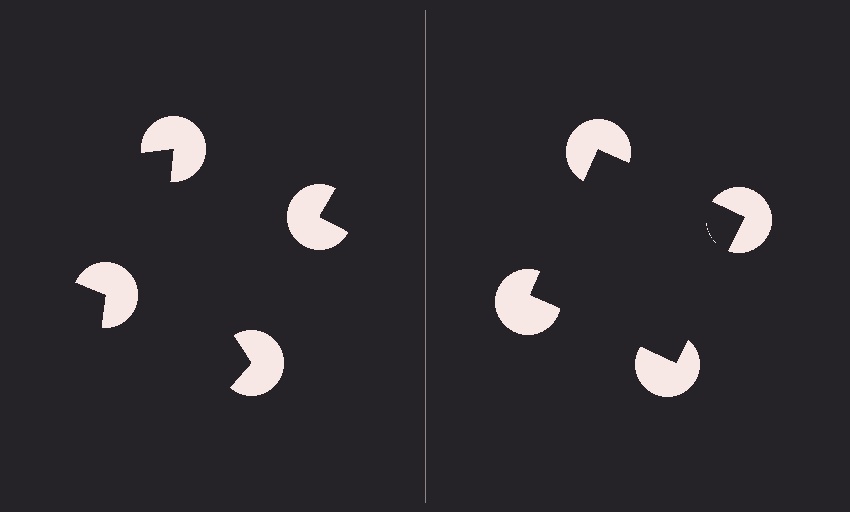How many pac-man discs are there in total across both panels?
8 — 4 on each side.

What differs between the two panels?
The pac-man discs are positioned identically on both sides; only the wedge orientations differ. On the right they align to a square; on the left they are misaligned.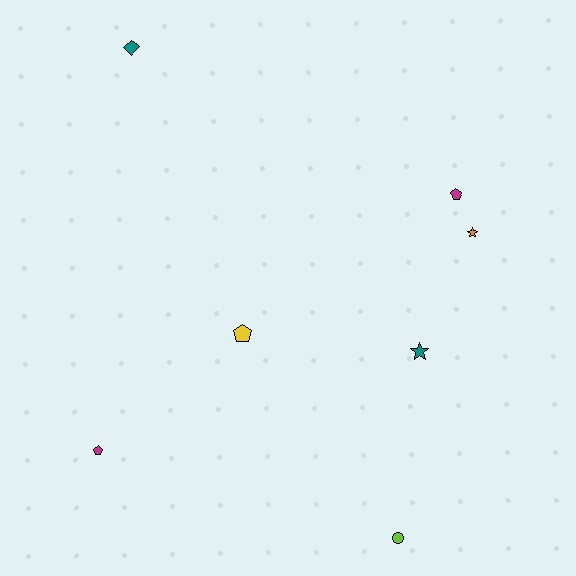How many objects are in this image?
There are 7 objects.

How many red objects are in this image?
There are no red objects.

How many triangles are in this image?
There are no triangles.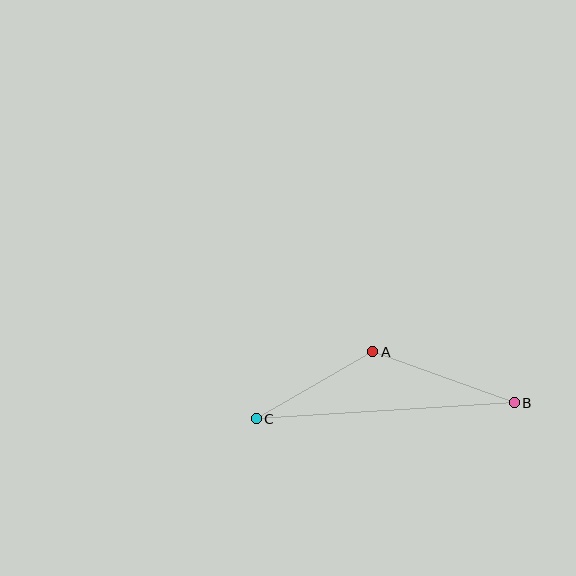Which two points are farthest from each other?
Points B and C are farthest from each other.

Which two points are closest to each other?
Points A and C are closest to each other.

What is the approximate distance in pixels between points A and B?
The distance between A and B is approximately 150 pixels.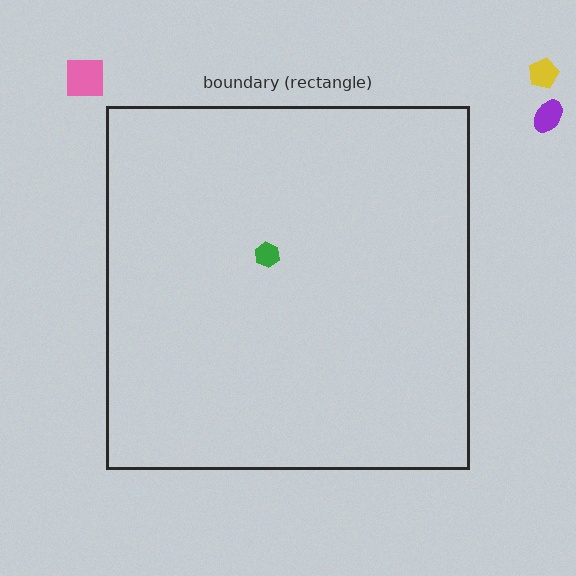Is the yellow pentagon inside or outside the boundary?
Outside.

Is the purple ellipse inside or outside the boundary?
Outside.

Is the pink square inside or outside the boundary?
Outside.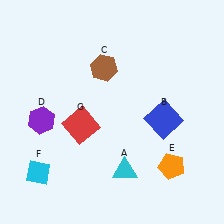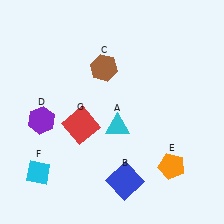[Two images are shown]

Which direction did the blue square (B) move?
The blue square (B) moved down.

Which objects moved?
The objects that moved are: the cyan triangle (A), the blue square (B).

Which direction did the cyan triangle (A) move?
The cyan triangle (A) moved up.